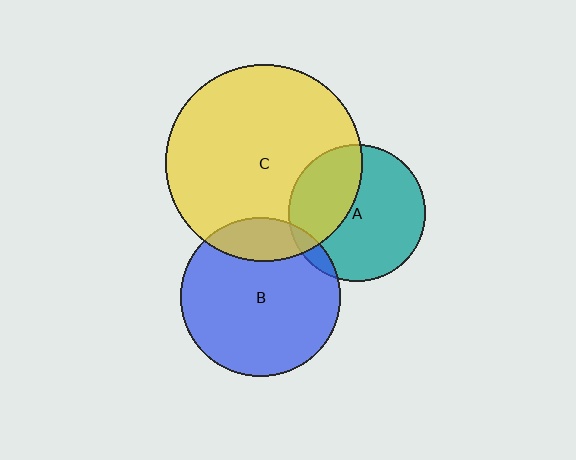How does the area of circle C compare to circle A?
Approximately 2.1 times.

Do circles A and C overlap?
Yes.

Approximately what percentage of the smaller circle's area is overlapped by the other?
Approximately 35%.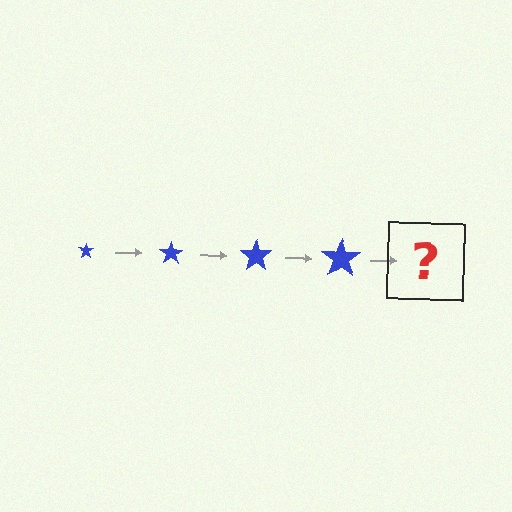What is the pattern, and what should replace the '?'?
The pattern is that the star gets progressively larger each step. The '?' should be a blue star, larger than the previous one.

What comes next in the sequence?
The next element should be a blue star, larger than the previous one.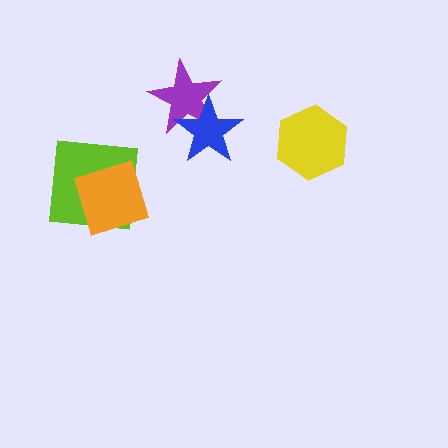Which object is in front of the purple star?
The blue star is in front of the purple star.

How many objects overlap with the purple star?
1 object overlaps with the purple star.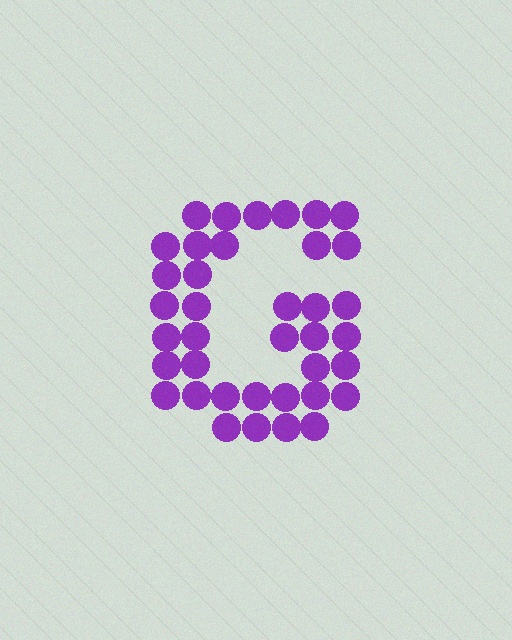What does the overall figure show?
The overall figure shows the letter G.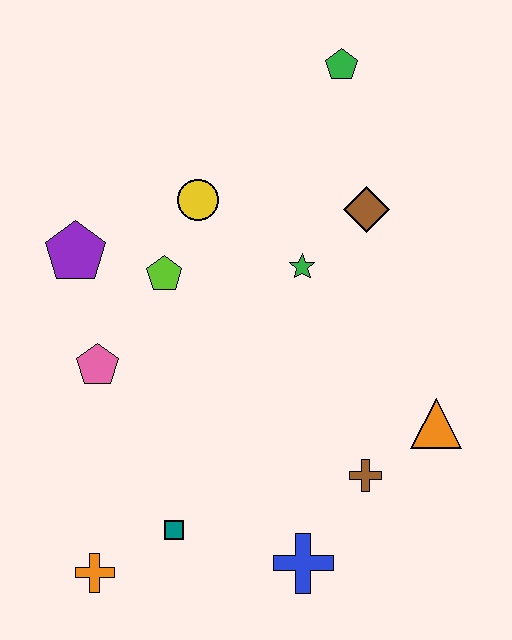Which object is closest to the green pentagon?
The brown diamond is closest to the green pentagon.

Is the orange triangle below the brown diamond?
Yes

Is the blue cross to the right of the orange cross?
Yes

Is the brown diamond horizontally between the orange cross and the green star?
No